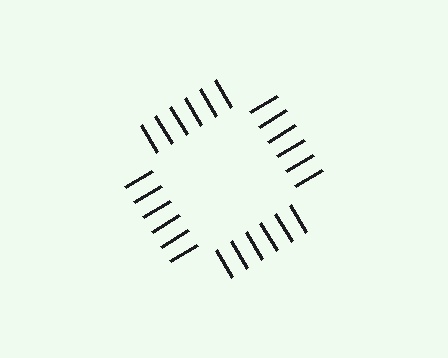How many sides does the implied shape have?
4 sides — the line-ends trace a square.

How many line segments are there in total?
24 — 6 along each of the 4 edges.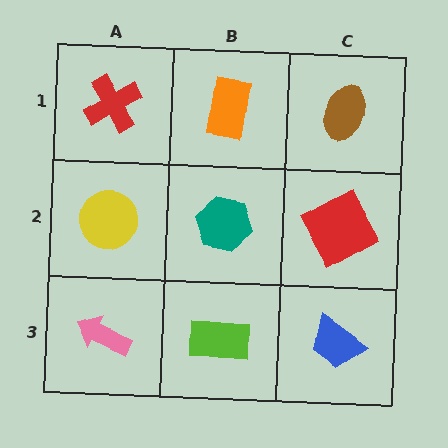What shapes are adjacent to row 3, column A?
A yellow circle (row 2, column A), a lime rectangle (row 3, column B).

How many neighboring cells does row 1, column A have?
2.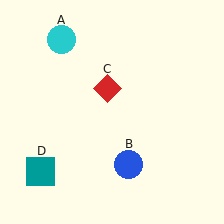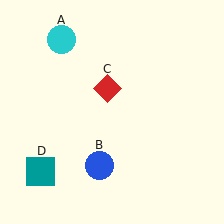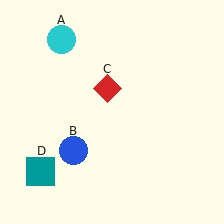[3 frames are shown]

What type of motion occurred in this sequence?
The blue circle (object B) rotated clockwise around the center of the scene.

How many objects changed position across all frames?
1 object changed position: blue circle (object B).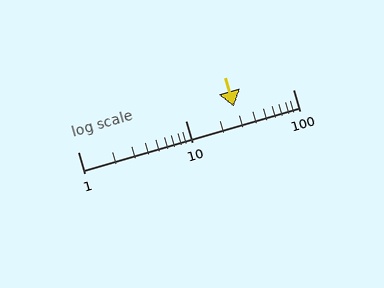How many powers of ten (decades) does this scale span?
The scale spans 2 decades, from 1 to 100.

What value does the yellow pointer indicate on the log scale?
The pointer indicates approximately 28.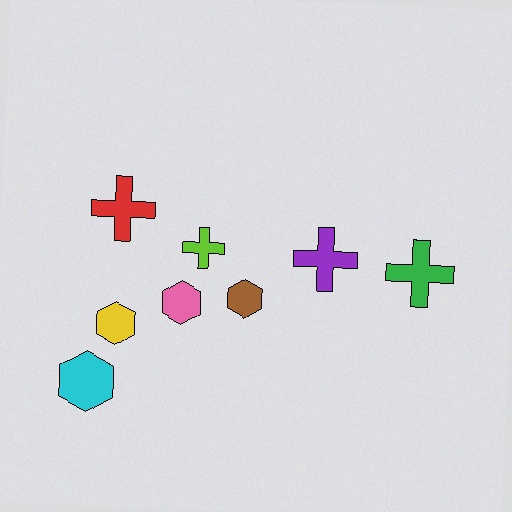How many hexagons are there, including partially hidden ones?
There are 4 hexagons.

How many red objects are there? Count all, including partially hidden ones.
There is 1 red object.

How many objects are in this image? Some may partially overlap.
There are 8 objects.